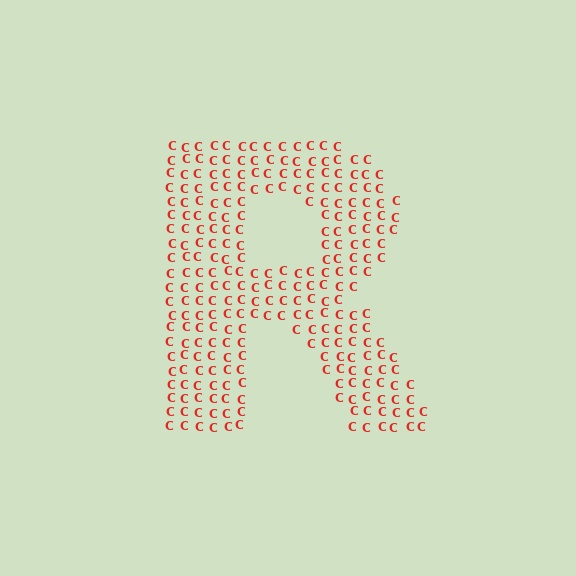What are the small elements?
The small elements are letter C's.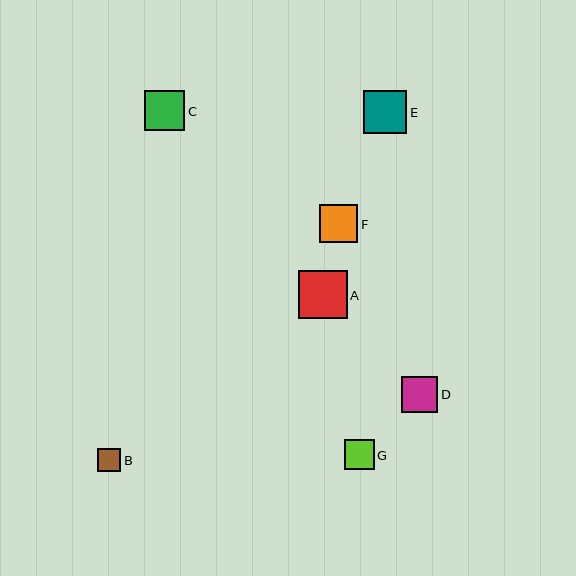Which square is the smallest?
Square B is the smallest with a size of approximately 23 pixels.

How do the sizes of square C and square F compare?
Square C and square F are approximately the same size.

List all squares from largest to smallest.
From largest to smallest: A, E, C, F, D, G, B.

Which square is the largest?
Square A is the largest with a size of approximately 48 pixels.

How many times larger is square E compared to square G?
Square E is approximately 1.4 times the size of square G.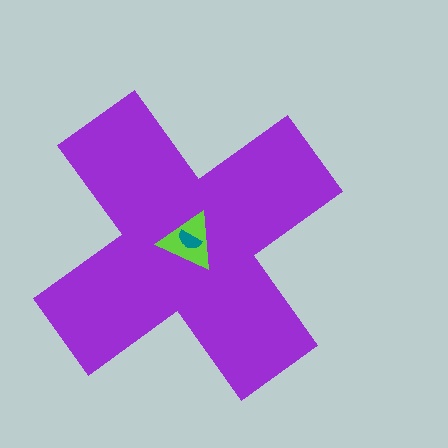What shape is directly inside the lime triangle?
The teal semicircle.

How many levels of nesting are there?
3.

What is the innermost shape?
The teal semicircle.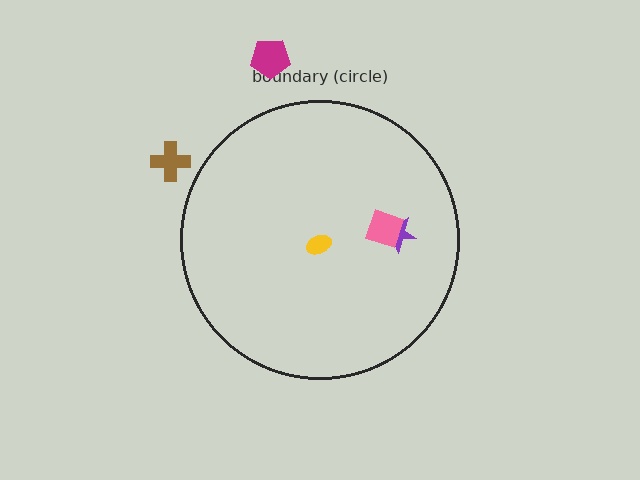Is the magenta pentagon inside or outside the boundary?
Outside.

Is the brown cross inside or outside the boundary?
Outside.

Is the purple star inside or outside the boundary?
Inside.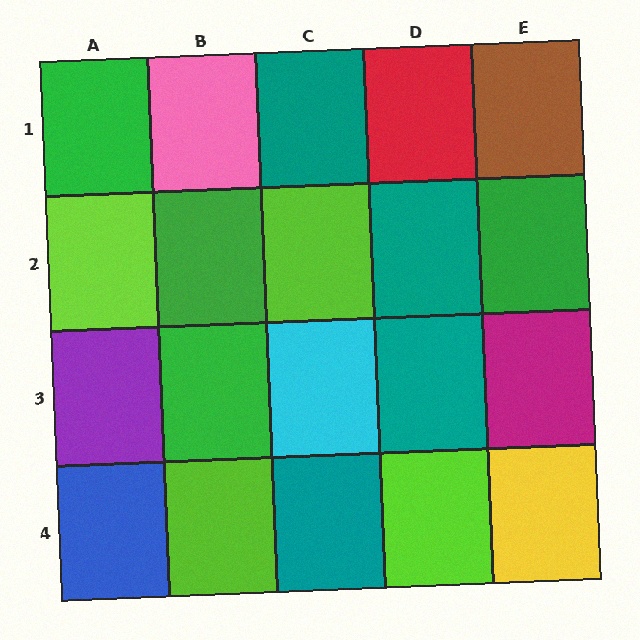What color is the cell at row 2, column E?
Green.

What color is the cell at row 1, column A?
Green.